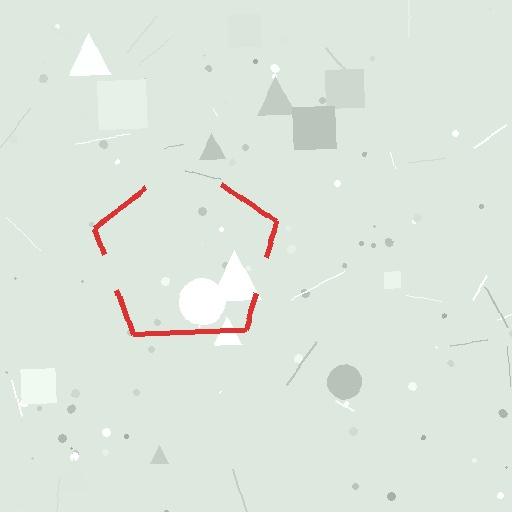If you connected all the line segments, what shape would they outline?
They would outline a pentagon.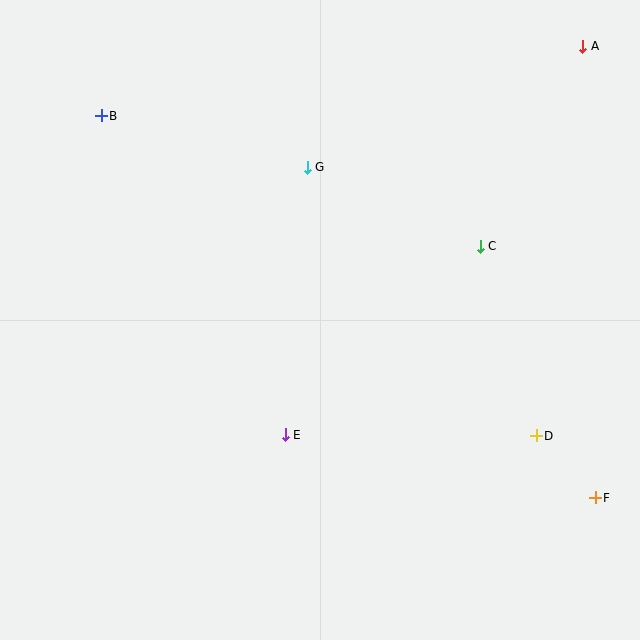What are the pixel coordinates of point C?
Point C is at (480, 246).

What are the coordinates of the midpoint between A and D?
The midpoint between A and D is at (560, 241).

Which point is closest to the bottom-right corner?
Point F is closest to the bottom-right corner.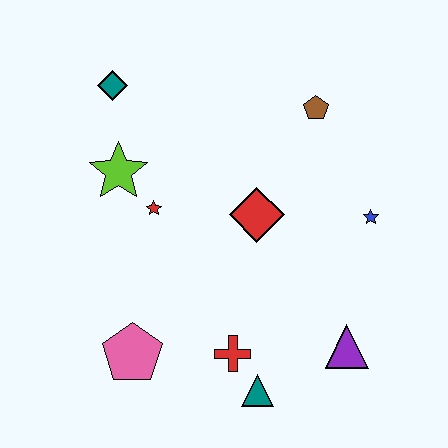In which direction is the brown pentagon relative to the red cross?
The brown pentagon is above the red cross.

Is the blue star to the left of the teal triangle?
No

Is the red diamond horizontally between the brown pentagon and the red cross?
Yes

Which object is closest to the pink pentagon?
The red cross is closest to the pink pentagon.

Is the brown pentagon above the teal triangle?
Yes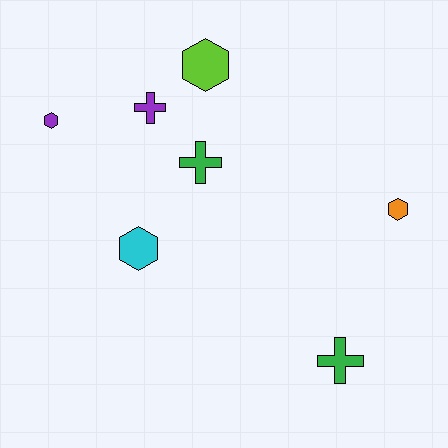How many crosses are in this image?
There are 3 crosses.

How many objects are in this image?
There are 7 objects.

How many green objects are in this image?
There are 2 green objects.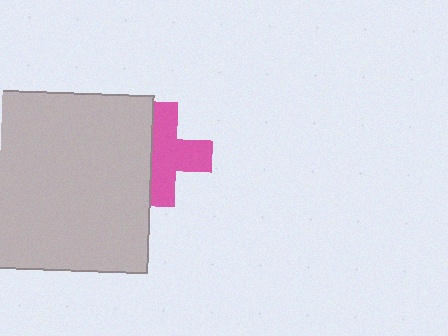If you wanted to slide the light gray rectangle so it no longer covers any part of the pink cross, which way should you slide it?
Slide it left — that is the most direct way to separate the two shapes.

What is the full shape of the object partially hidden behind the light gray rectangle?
The partially hidden object is a pink cross.